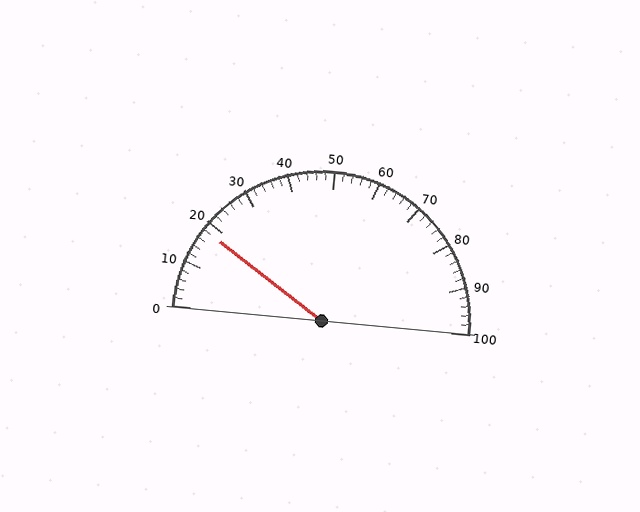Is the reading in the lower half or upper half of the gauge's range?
The reading is in the lower half of the range (0 to 100).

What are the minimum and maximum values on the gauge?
The gauge ranges from 0 to 100.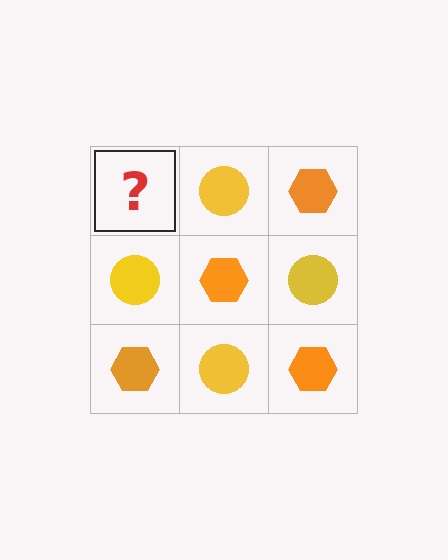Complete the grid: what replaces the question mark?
The question mark should be replaced with an orange hexagon.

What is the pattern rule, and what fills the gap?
The rule is that it alternates orange hexagon and yellow circle in a checkerboard pattern. The gap should be filled with an orange hexagon.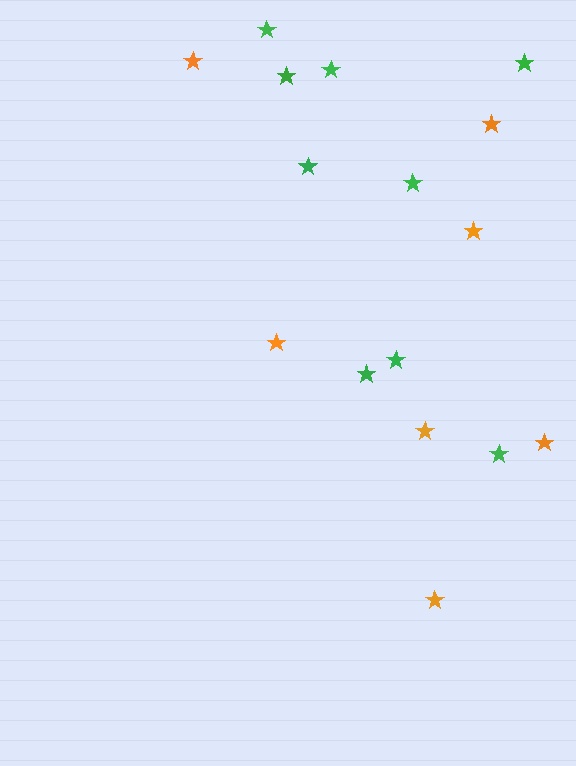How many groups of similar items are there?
There are 2 groups: one group of green stars (9) and one group of orange stars (7).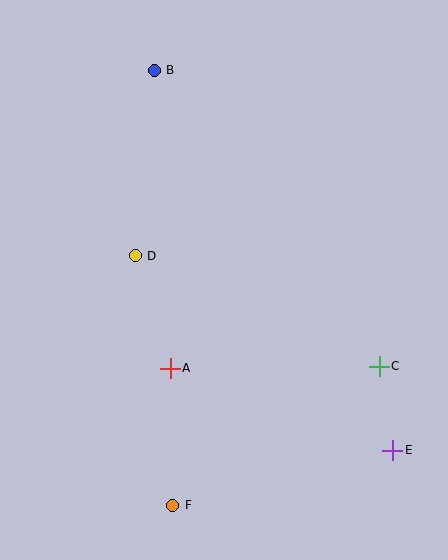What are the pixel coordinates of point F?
Point F is at (173, 505).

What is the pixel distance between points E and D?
The distance between E and D is 323 pixels.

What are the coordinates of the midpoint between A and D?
The midpoint between A and D is at (153, 312).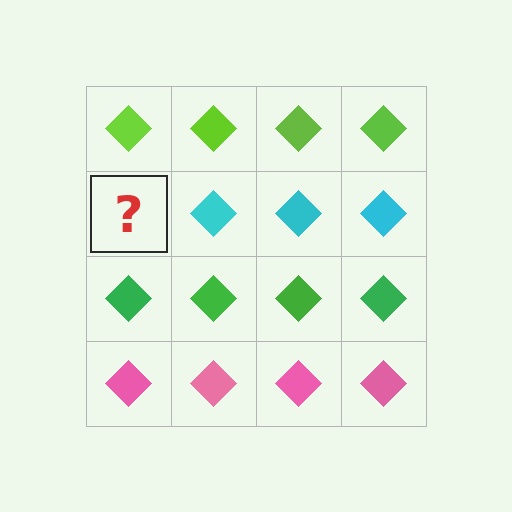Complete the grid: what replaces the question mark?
The question mark should be replaced with a cyan diamond.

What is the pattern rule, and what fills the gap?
The rule is that each row has a consistent color. The gap should be filled with a cyan diamond.